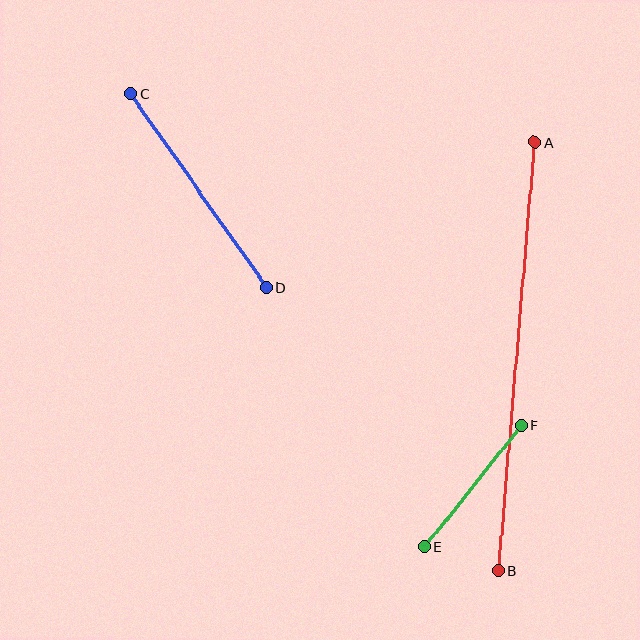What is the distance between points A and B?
The distance is approximately 430 pixels.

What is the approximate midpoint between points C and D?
The midpoint is at approximately (198, 191) pixels.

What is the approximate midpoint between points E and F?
The midpoint is at approximately (473, 486) pixels.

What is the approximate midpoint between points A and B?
The midpoint is at approximately (517, 356) pixels.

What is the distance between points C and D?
The distance is approximately 237 pixels.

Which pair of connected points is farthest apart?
Points A and B are farthest apart.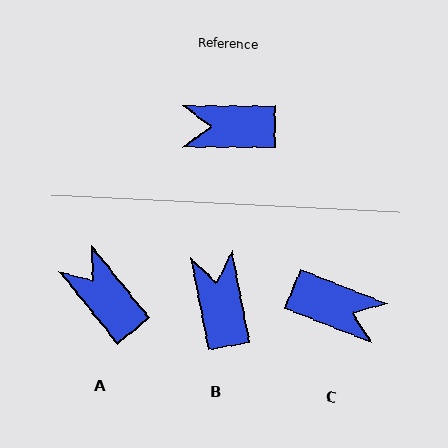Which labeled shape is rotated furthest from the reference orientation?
C, about 158 degrees away.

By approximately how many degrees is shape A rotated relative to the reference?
Approximately 52 degrees clockwise.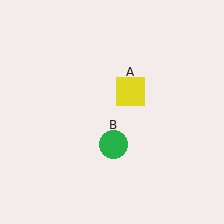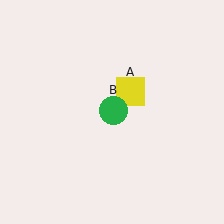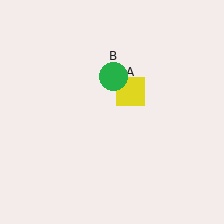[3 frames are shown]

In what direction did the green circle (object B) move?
The green circle (object B) moved up.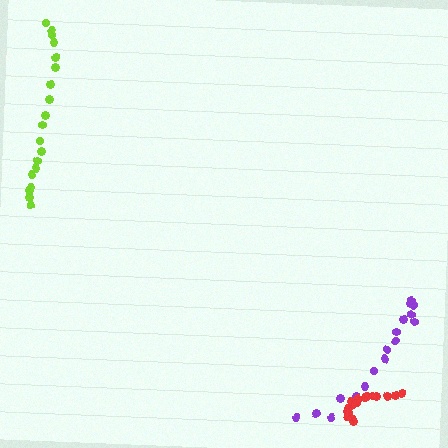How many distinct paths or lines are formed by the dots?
There are 3 distinct paths.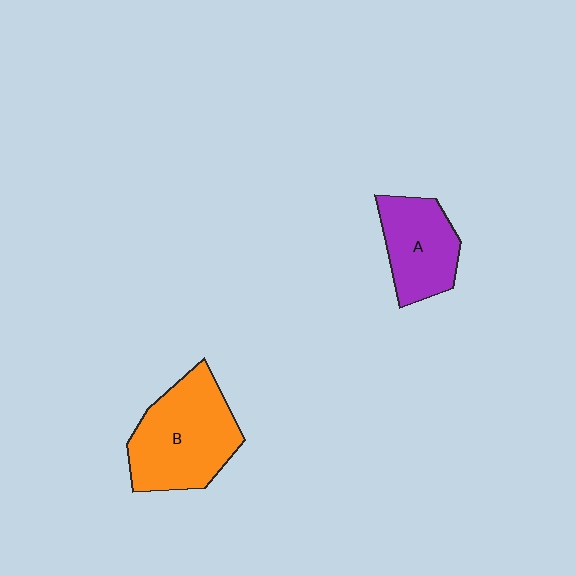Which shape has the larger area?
Shape B (orange).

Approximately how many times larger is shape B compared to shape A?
Approximately 1.5 times.